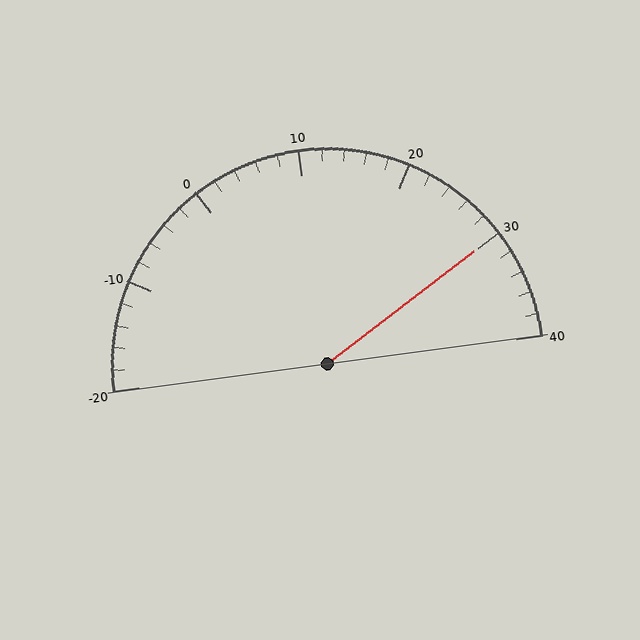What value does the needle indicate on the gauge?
The needle indicates approximately 30.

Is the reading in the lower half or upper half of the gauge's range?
The reading is in the upper half of the range (-20 to 40).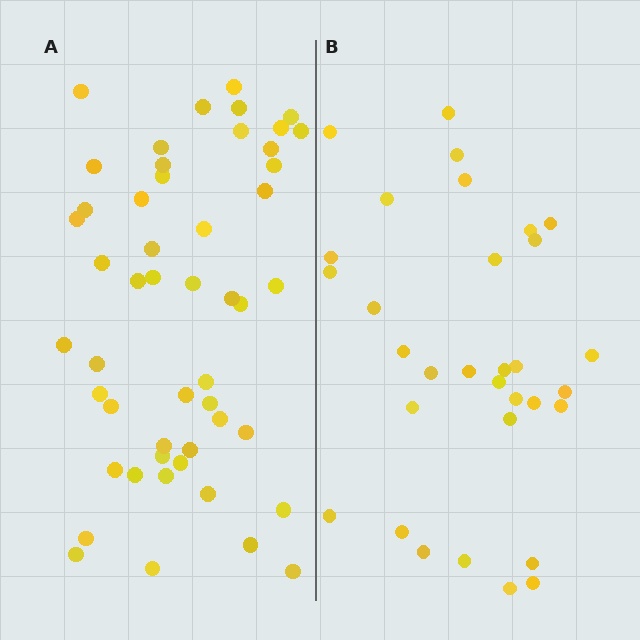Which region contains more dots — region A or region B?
Region A (the left region) has more dots.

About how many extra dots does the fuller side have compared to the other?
Region A has approximately 20 more dots than region B.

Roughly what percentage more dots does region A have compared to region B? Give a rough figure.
About 55% more.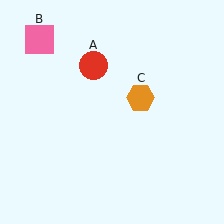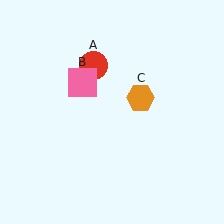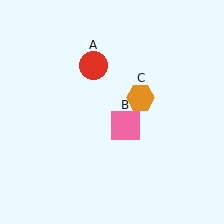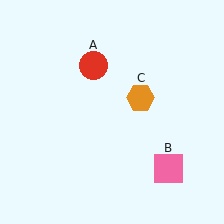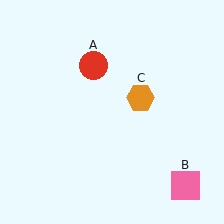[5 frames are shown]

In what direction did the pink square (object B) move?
The pink square (object B) moved down and to the right.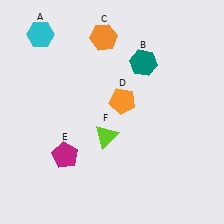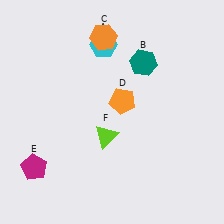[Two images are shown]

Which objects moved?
The objects that moved are: the cyan hexagon (A), the magenta pentagon (E).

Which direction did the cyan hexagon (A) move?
The cyan hexagon (A) moved right.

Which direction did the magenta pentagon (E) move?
The magenta pentagon (E) moved left.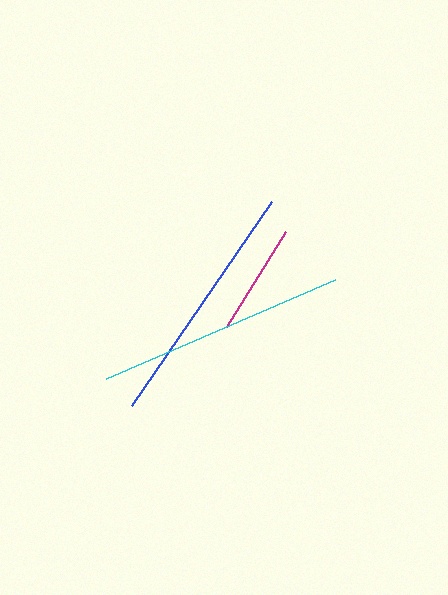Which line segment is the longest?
The cyan line is the longest at approximately 249 pixels.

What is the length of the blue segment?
The blue segment is approximately 247 pixels long.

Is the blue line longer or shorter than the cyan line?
The cyan line is longer than the blue line.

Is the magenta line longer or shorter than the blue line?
The blue line is longer than the magenta line.